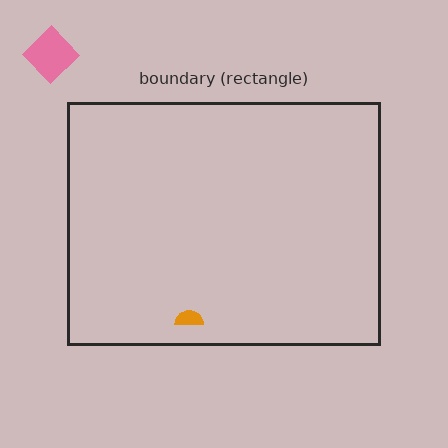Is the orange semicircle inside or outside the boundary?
Inside.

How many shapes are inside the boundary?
1 inside, 1 outside.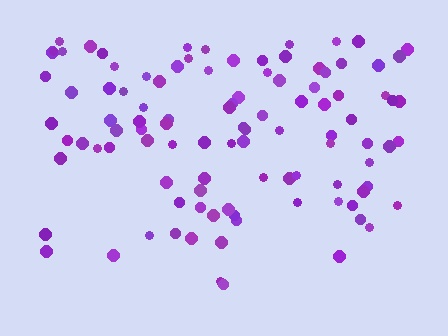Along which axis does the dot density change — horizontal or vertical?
Vertical.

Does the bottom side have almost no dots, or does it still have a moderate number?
Still a moderate number, just noticeably fewer than the top.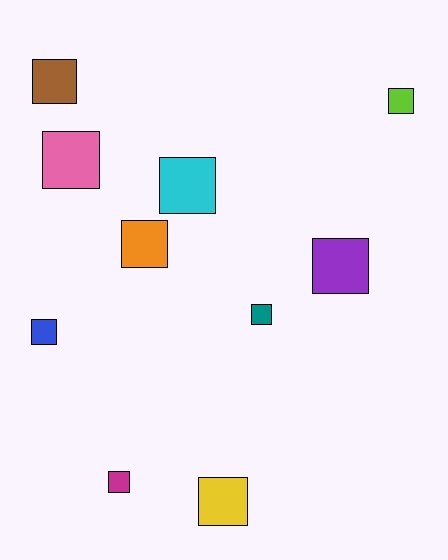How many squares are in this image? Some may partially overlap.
There are 10 squares.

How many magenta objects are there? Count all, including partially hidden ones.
There is 1 magenta object.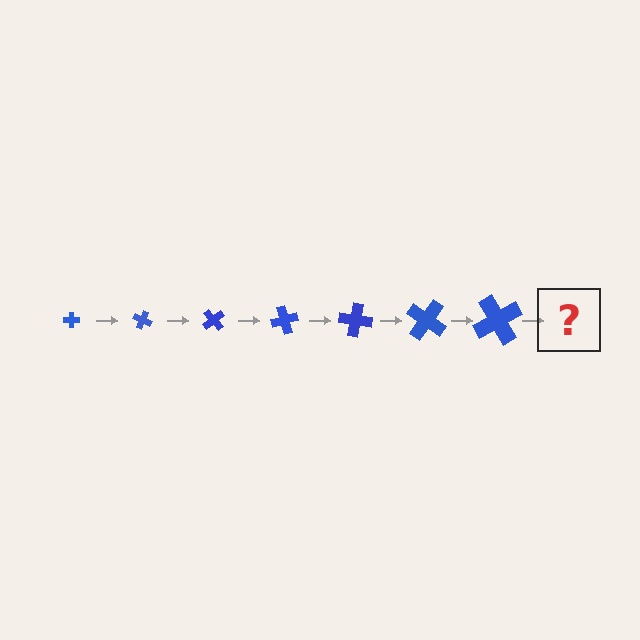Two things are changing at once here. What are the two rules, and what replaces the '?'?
The two rules are that the cross grows larger each step and it rotates 25 degrees each step. The '?' should be a cross, larger than the previous one and rotated 175 degrees from the start.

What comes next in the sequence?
The next element should be a cross, larger than the previous one and rotated 175 degrees from the start.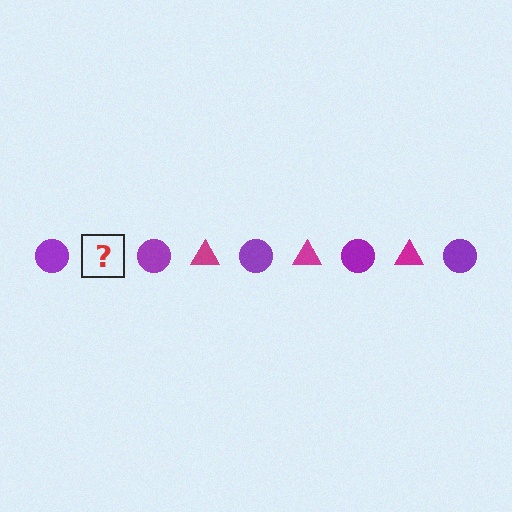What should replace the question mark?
The question mark should be replaced with a magenta triangle.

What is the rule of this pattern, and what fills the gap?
The rule is that the pattern alternates between purple circle and magenta triangle. The gap should be filled with a magenta triangle.